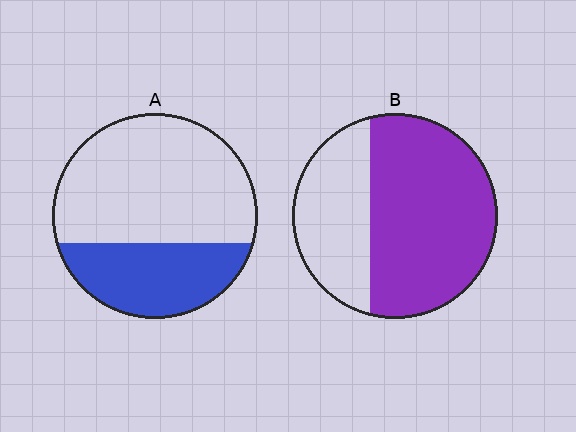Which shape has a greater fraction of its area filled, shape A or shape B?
Shape B.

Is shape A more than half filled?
No.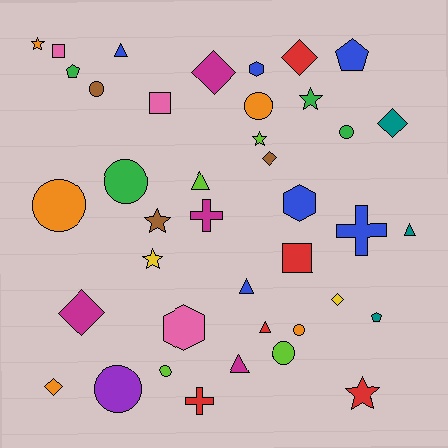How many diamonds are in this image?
There are 7 diamonds.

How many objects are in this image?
There are 40 objects.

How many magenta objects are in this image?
There are 4 magenta objects.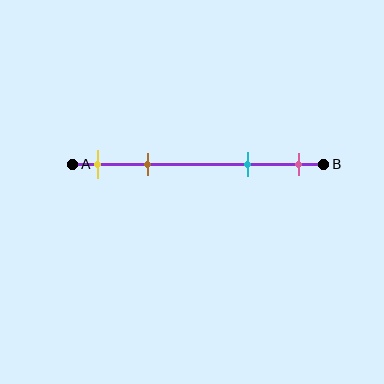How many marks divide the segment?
There are 4 marks dividing the segment.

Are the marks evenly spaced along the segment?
No, the marks are not evenly spaced.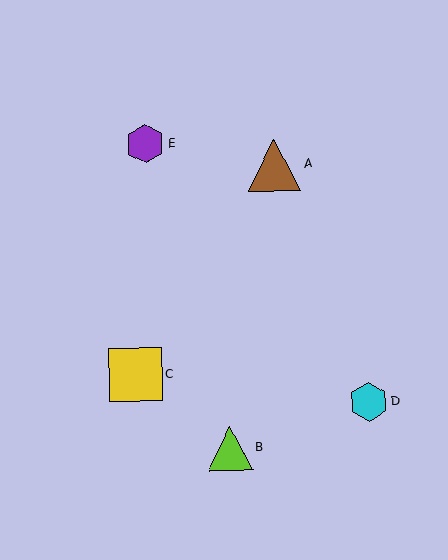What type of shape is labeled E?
Shape E is a purple hexagon.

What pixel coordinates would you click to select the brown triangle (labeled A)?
Click at (274, 165) to select the brown triangle A.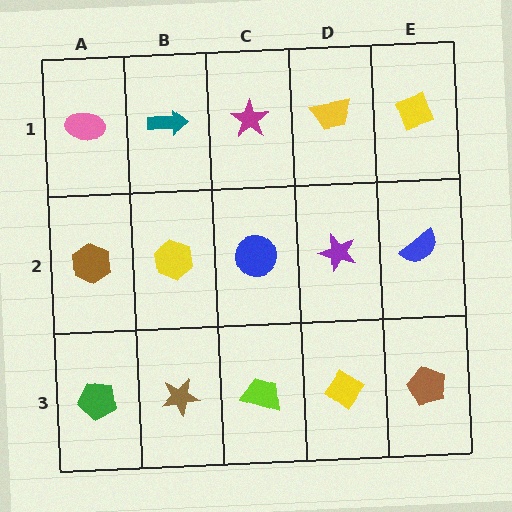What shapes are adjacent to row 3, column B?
A yellow hexagon (row 2, column B), a green pentagon (row 3, column A), a lime trapezoid (row 3, column C).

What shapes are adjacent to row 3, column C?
A blue circle (row 2, column C), a brown star (row 3, column B), a yellow diamond (row 3, column D).